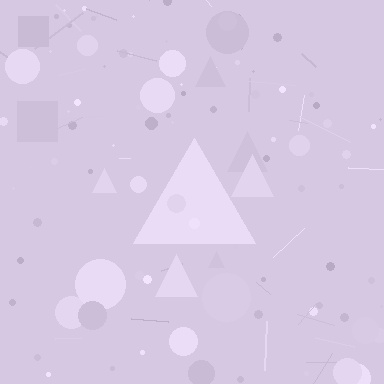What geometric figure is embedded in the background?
A triangle is embedded in the background.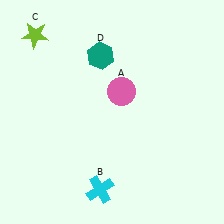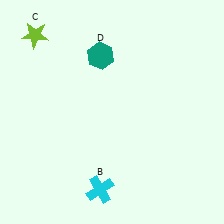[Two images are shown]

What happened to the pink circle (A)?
The pink circle (A) was removed in Image 2. It was in the top-right area of Image 1.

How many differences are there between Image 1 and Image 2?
There is 1 difference between the two images.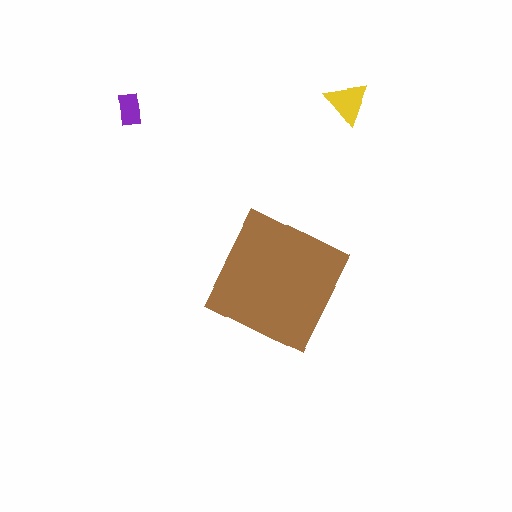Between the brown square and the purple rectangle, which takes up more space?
The brown square.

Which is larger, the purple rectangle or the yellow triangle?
The yellow triangle.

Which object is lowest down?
The brown square is bottommost.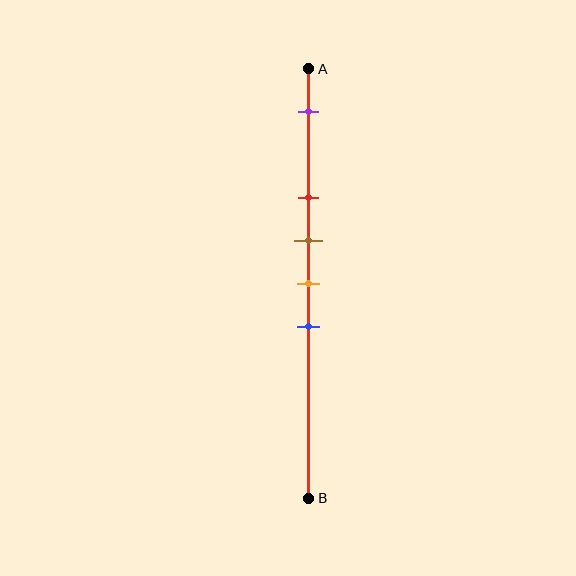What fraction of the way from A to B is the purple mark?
The purple mark is approximately 10% (0.1) of the way from A to B.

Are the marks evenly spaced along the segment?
No, the marks are not evenly spaced.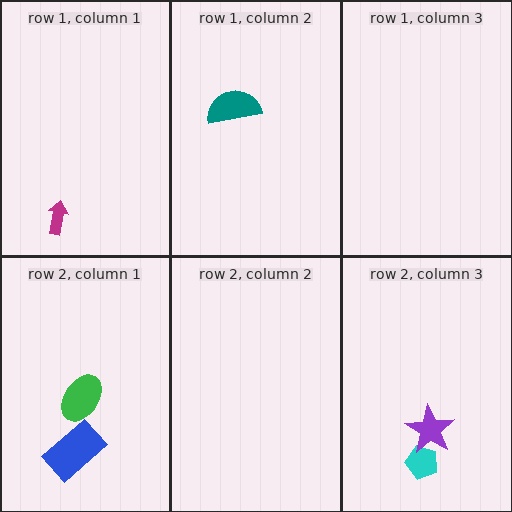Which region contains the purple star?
The row 2, column 3 region.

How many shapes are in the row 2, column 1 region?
2.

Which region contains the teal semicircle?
The row 1, column 2 region.